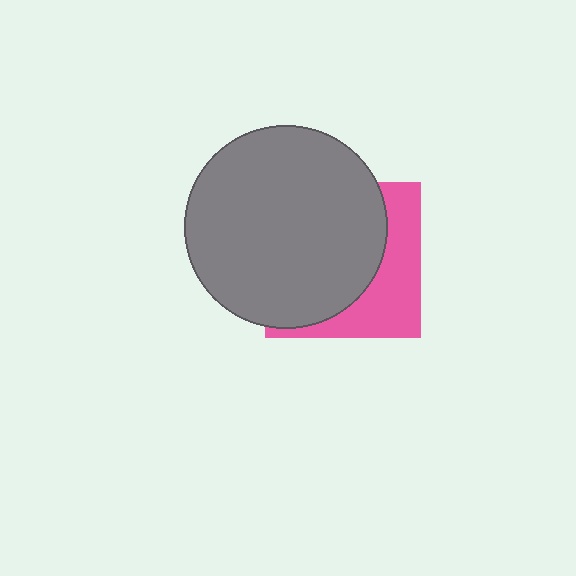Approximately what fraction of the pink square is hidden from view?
Roughly 64% of the pink square is hidden behind the gray circle.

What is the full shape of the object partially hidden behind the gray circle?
The partially hidden object is a pink square.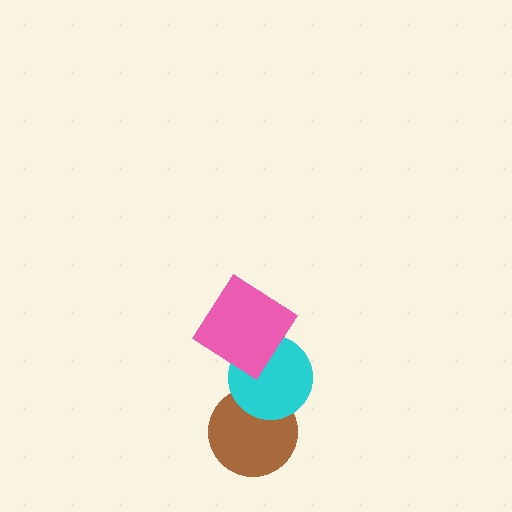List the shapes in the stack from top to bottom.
From top to bottom: the pink diamond, the cyan circle, the brown circle.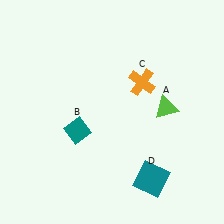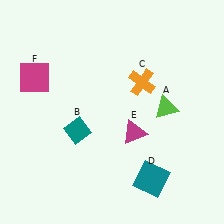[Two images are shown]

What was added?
A magenta triangle (E), a magenta square (F) were added in Image 2.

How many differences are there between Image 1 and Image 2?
There are 2 differences between the two images.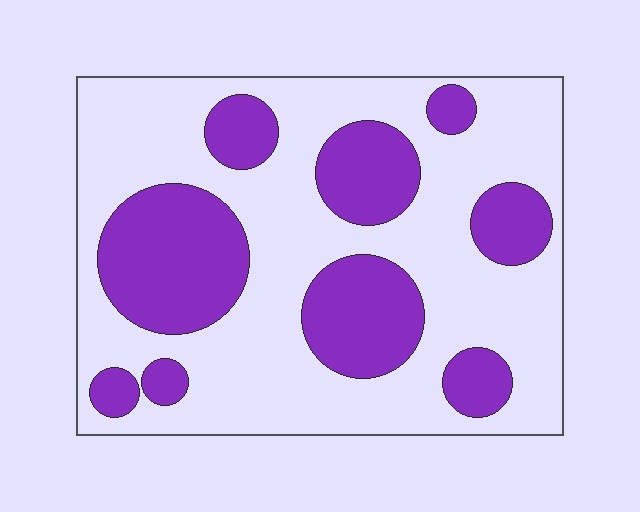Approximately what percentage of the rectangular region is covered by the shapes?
Approximately 35%.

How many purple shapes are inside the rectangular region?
9.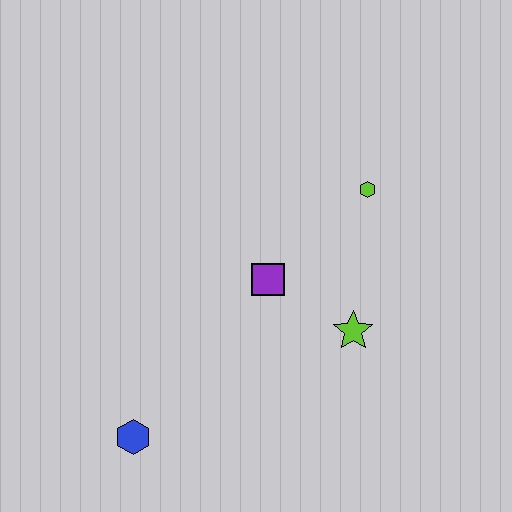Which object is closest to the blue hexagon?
The purple square is closest to the blue hexagon.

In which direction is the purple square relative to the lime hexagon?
The purple square is to the left of the lime hexagon.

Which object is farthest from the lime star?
The blue hexagon is farthest from the lime star.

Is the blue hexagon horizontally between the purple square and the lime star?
No